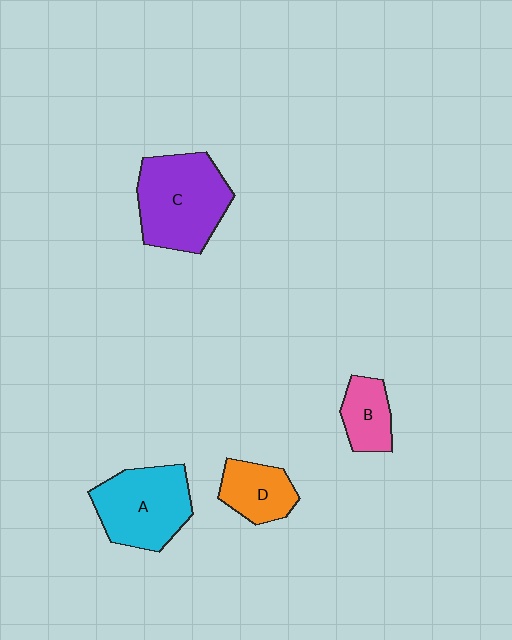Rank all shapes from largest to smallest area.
From largest to smallest: C (purple), A (cyan), D (orange), B (pink).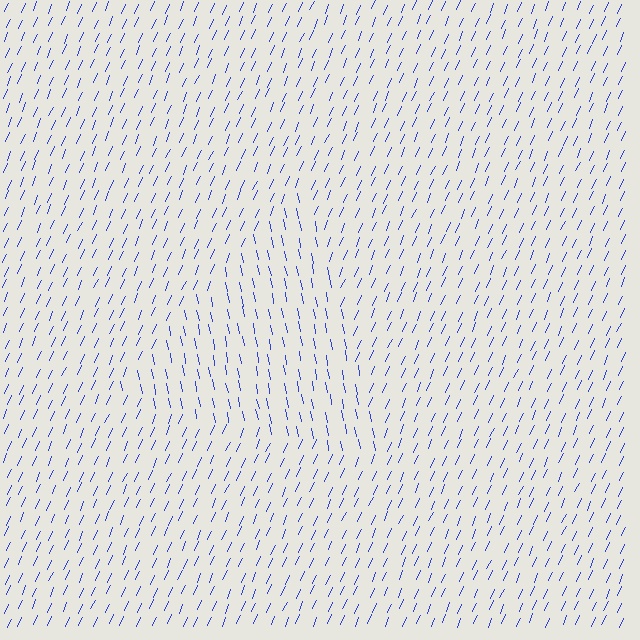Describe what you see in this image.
The image is filled with small blue line segments. A triangle region in the image has lines oriented differently from the surrounding lines, creating a visible texture boundary.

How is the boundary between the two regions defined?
The boundary is defined purely by a change in line orientation (approximately 34 degrees difference). All lines are the same color and thickness.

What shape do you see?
I see a triangle.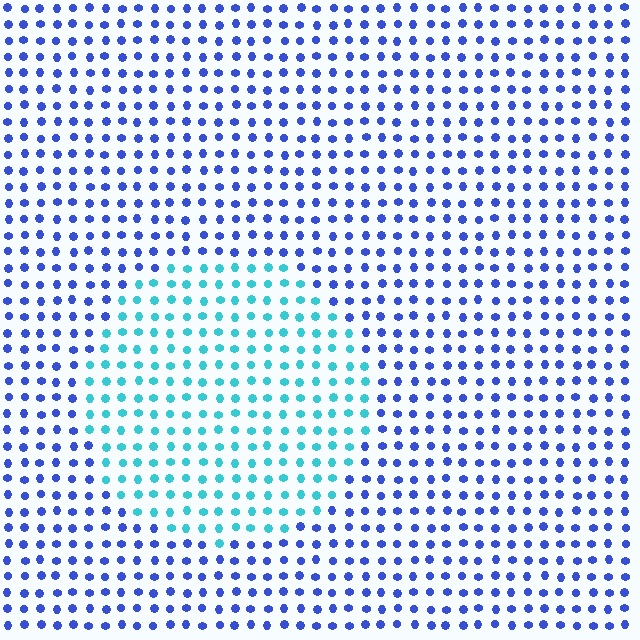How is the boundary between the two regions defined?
The boundary is defined purely by a slight shift in hue (about 48 degrees). Spacing, size, and orientation are identical on both sides.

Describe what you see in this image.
The image is filled with small blue elements in a uniform arrangement. A circle-shaped region is visible where the elements are tinted to a slightly different hue, forming a subtle color boundary.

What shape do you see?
I see a circle.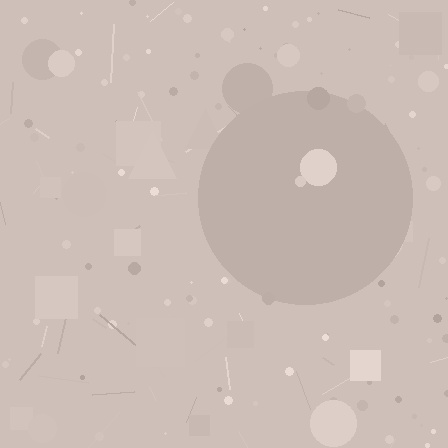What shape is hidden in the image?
A circle is hidden in the image.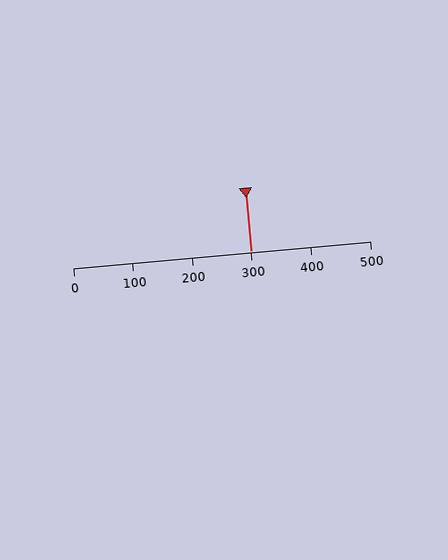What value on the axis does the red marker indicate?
The marker indicates approximately 300.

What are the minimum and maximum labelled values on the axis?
The axis runs from 0 to 500.